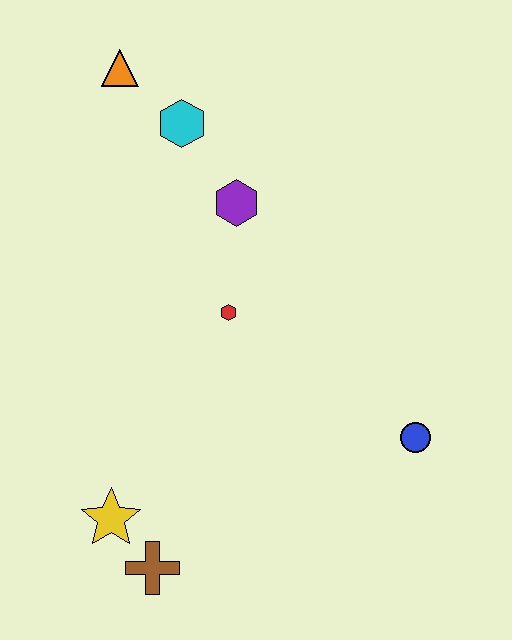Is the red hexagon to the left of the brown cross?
No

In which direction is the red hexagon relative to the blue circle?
The red hexagon is to the left of the blue circle.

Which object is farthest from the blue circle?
The orange triangle is farthest from the blue circle.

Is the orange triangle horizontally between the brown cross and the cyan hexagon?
No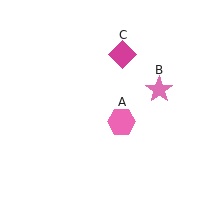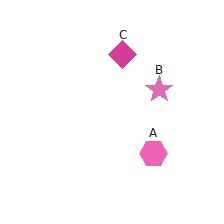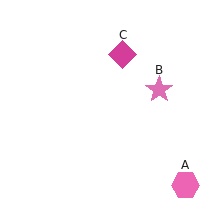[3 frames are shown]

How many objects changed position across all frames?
1 object changed position: pink hexagon (object A).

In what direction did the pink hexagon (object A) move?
The pink hexagon (object A) moved down and to the right.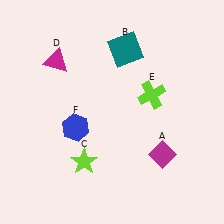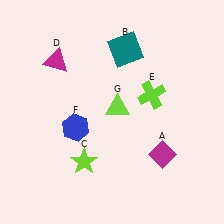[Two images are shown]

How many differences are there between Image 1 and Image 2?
There is 1 difference between the two images.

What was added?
A lime triangle (G) was added in Image 2.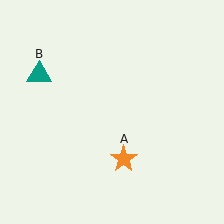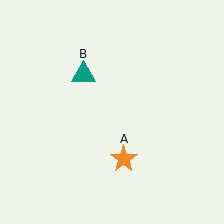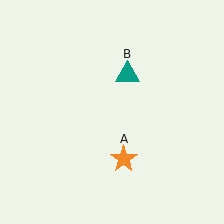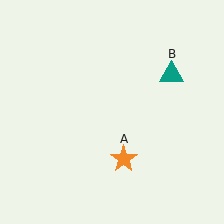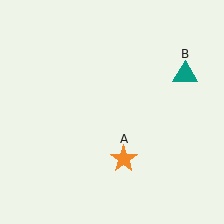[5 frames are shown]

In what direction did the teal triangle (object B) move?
The teal triangle (object B) moved right.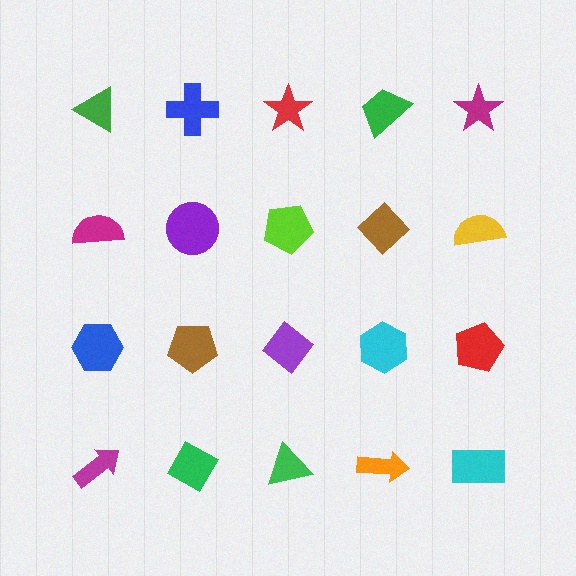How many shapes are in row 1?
5 shapes.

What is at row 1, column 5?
A magenta star.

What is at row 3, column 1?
A blue hexagon.